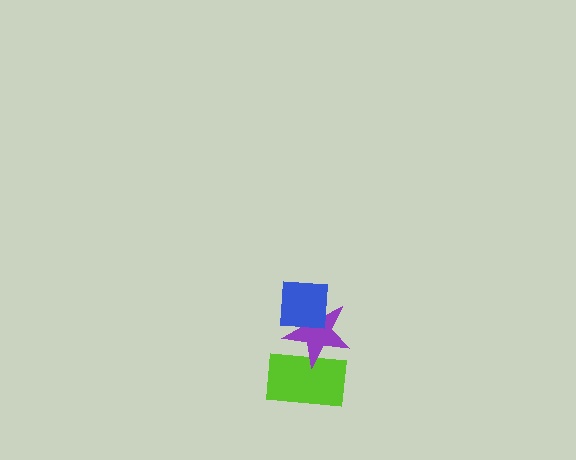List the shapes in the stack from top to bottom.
From top to bottom: the blue square, the purple star, the lime rectangle.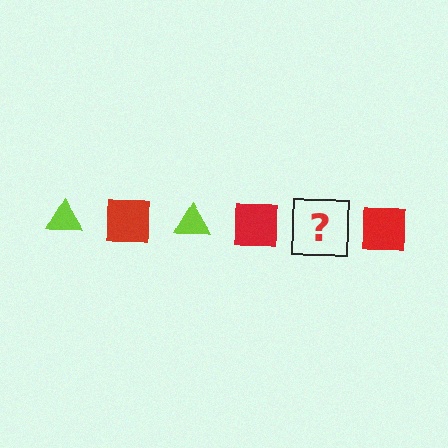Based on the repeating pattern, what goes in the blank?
The blank should be a lime triangle.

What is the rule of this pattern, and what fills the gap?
The rule is that the pattern alternates between lime triangle and red square. The gap should be filled with a lime triangle.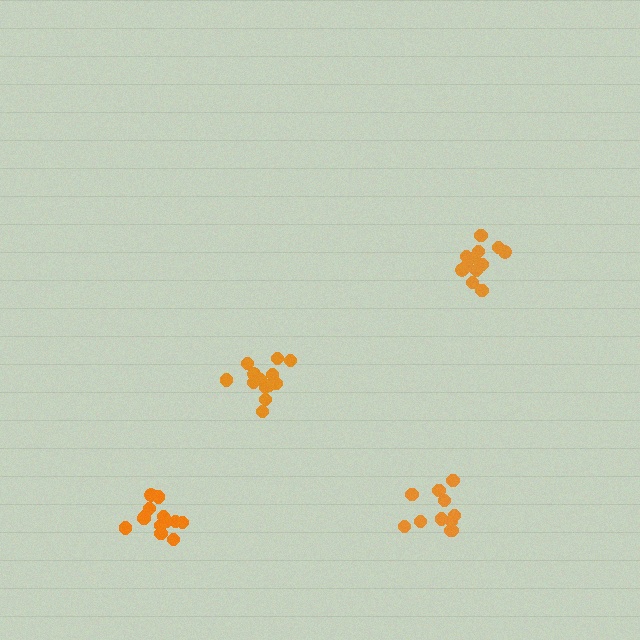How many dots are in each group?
Group 1: 13 dots, Group 2: 13 dots, Group 3: 14 dots, Group 4: 11 dots (51 total).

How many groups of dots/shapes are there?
There are 4 groups.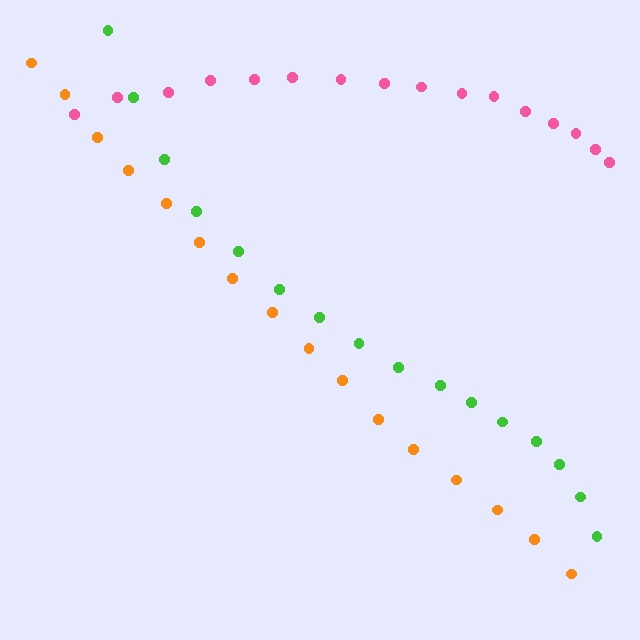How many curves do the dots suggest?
There are 3 distinct paths.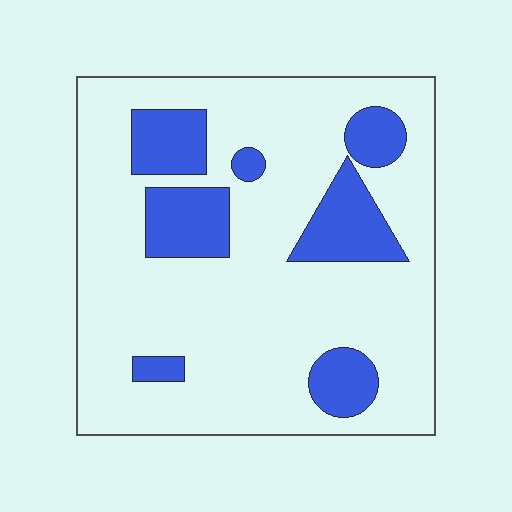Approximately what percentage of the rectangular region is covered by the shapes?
Approximately 20%.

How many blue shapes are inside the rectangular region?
7.